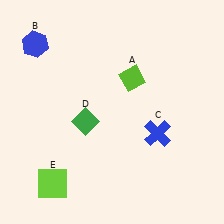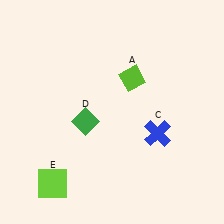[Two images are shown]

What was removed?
The blue hexagon (B) was removed in Image 2.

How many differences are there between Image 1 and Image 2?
There is 1 difference between the two images.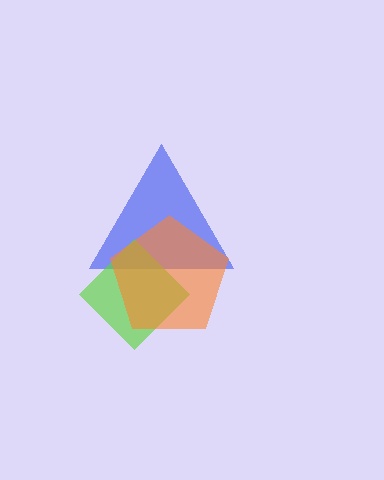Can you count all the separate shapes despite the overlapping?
Yes, there are 3 separate shapes.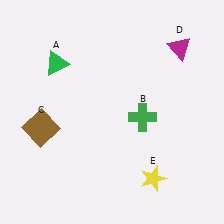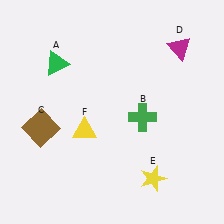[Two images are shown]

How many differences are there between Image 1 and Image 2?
There is 1 difference between the two images.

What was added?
A yellow triangle (F) was added in Image 2.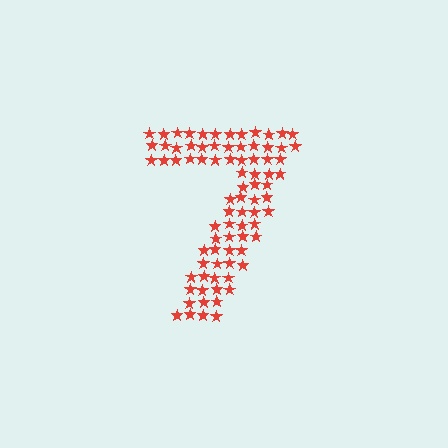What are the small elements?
The small elements are stars.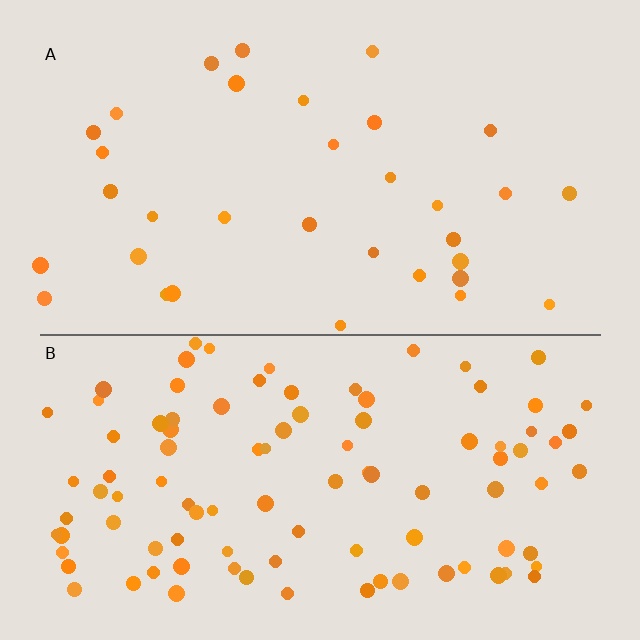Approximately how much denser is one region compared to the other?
Approximately 2.9× — region B over region A.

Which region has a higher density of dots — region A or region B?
B (the bottom).